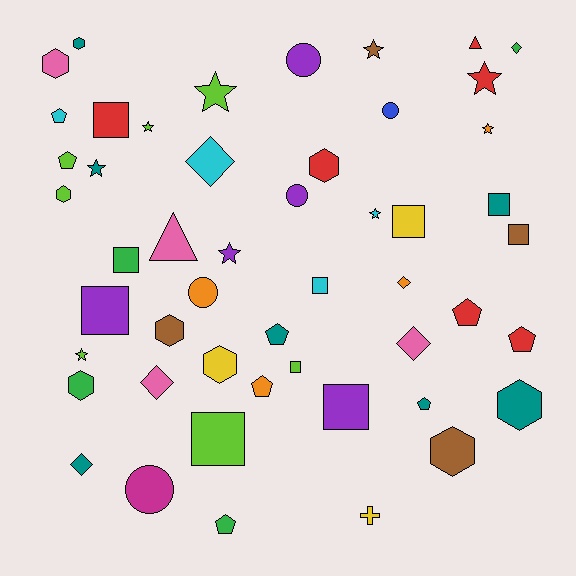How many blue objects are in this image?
There is 1 blue object.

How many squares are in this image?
There are 10 squares.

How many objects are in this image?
There are 50 objects.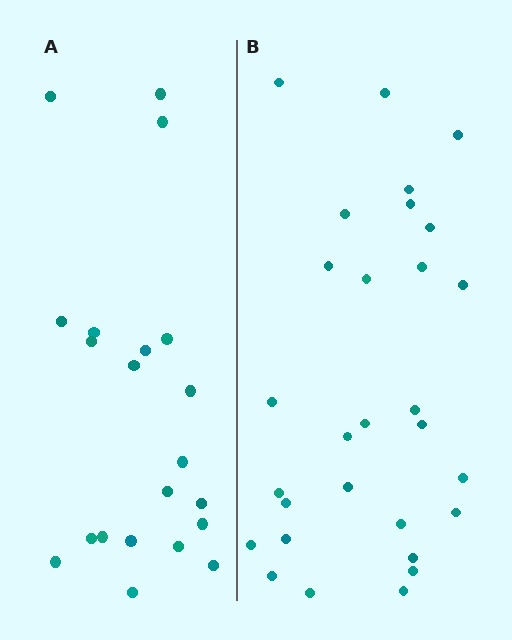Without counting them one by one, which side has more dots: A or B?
Region B (the right region) has more dots.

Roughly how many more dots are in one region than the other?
Region B has roughly 8 or so more dots than region A.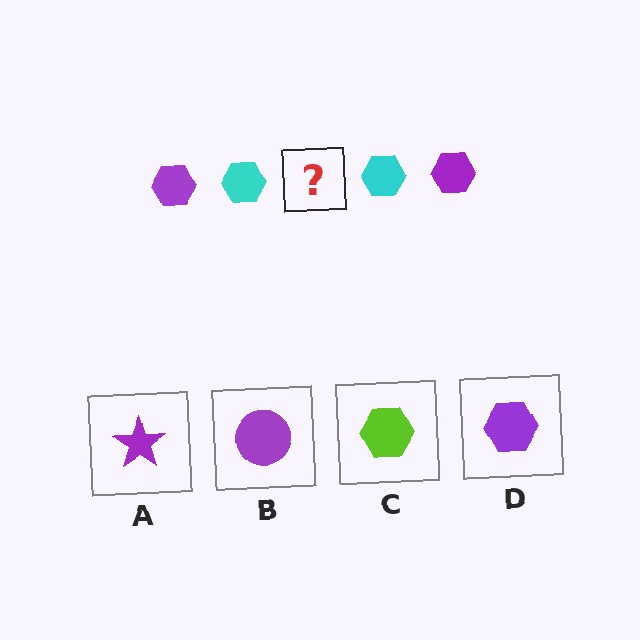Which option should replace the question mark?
Option D.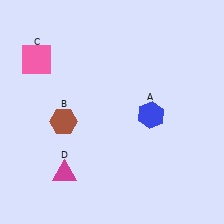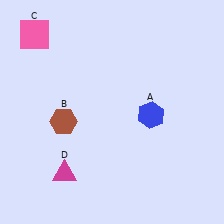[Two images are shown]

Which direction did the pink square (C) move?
The pink square (C) moved up.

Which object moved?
The pink square (C) moved up.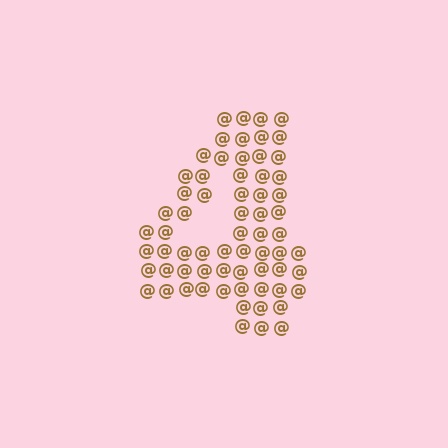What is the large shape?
The large shape is the digit 4.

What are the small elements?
The small elements are at signs.